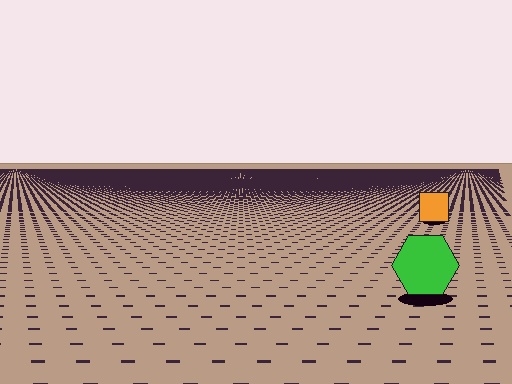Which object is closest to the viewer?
The green hexagon is closest. The texture marks near it are larger and more spread out.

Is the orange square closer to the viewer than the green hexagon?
No. The green hexagon is closer — you can tell from the texture gradient: the ground texture is coarser near it.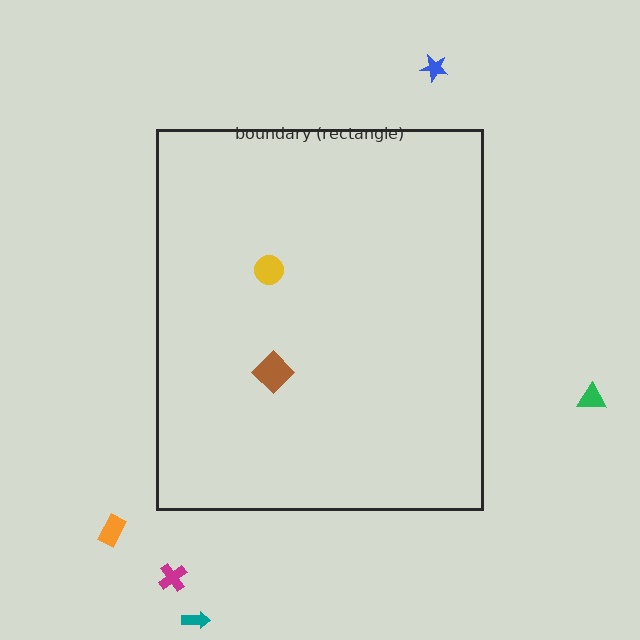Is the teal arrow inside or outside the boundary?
Outside.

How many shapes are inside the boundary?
2 inside, 5 outside.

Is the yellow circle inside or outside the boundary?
Inside.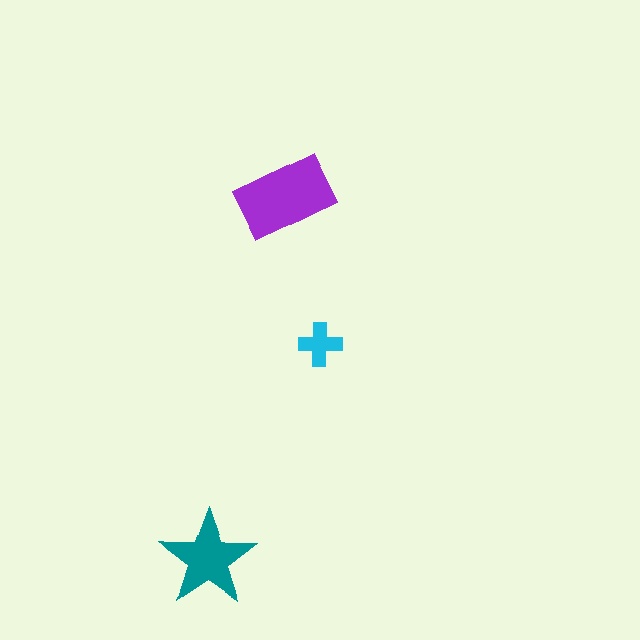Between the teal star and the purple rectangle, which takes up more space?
The purple rectangle.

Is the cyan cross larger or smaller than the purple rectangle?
Smaller.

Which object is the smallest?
The cyan cross.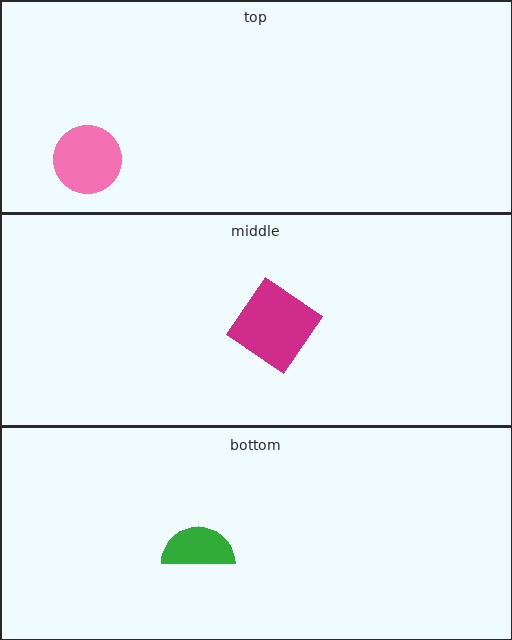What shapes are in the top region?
The pink circle.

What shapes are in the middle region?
The magenta diamond.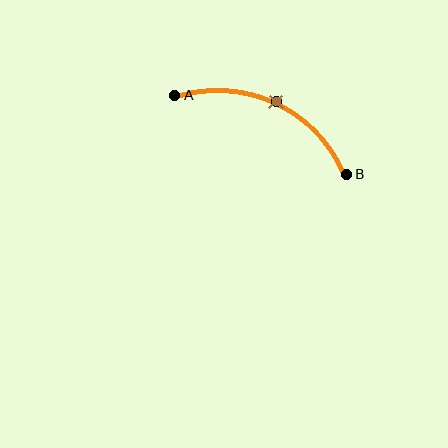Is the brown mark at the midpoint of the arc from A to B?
Yes. The brown mark lies on the arc at equal arc-length from both A and B — it is the arc midpoint.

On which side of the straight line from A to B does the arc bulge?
The arc bulges above the straight line connecting A and B.